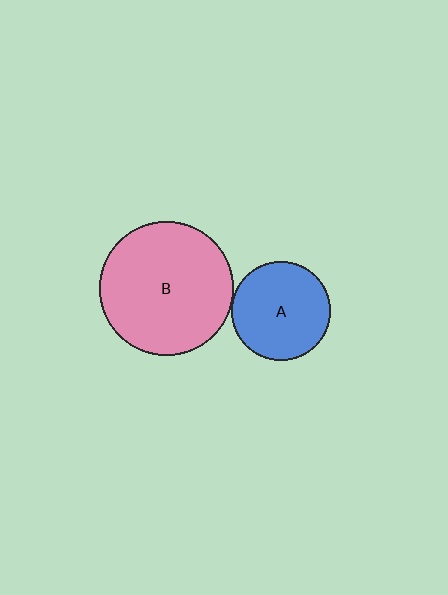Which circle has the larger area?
Circle B (pink).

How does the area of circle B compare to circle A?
Approximately 1.8 times.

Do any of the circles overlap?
No, none of the circles overlap.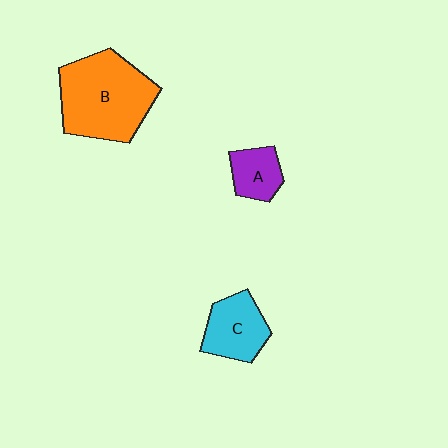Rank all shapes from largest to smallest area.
From largest to smallest: B (orange), C (cyan), A (purple).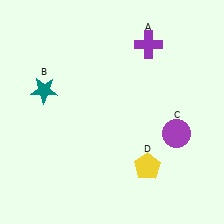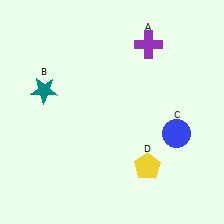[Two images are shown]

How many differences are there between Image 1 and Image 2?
There is 1 difference between the two images.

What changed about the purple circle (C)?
In Image 1, C is purple. In Image 2, it changed to blue.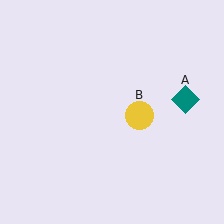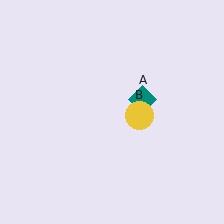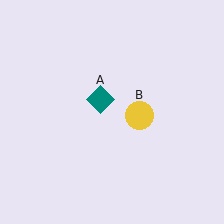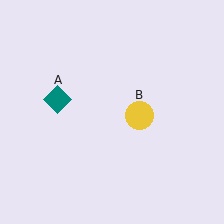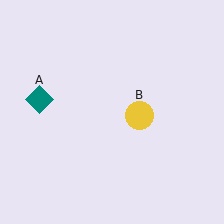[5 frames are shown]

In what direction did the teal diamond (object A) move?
The teal diamond (object A) moved left.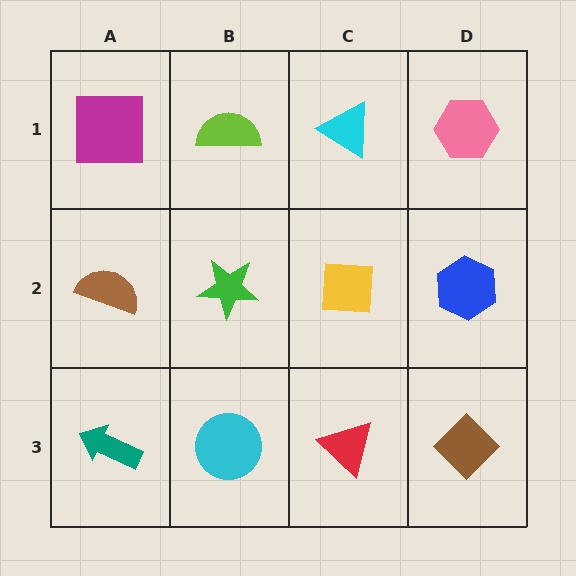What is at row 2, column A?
A brown semicircle.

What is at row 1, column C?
A cyan triangle.